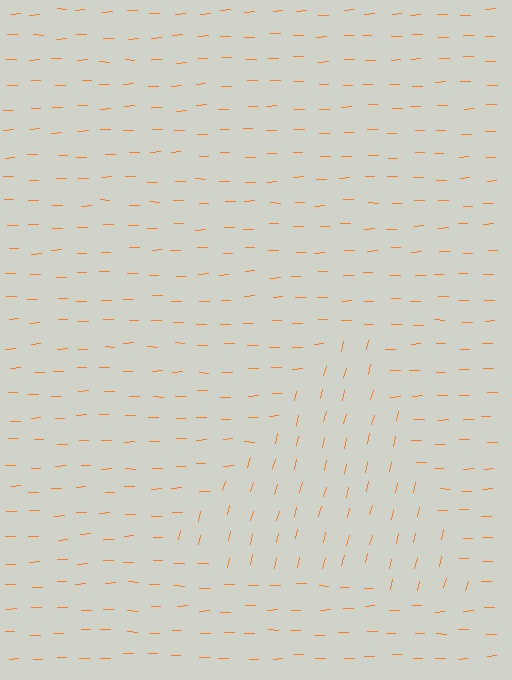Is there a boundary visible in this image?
Yes, there is a texture boundary formed by a change in line orientation.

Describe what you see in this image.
The image is filled with small orange line segments. A triangle region in the image has lines oriented differently from the surrounding lines, creating a visible texture boundary.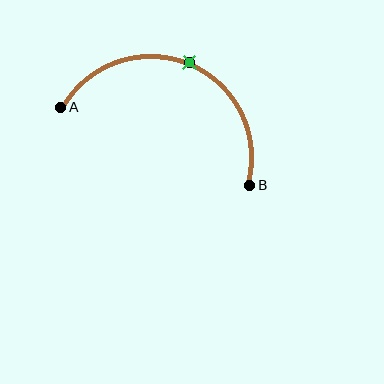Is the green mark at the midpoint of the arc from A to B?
Yes. The green mark lies on the arc at equal arc-length from both A and B — it is the arc midpoint.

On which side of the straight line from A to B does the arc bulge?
The arc bulges above the straight line connecting A and B.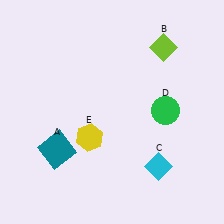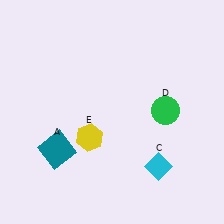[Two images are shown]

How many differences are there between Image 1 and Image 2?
There is 1 difference between the two images.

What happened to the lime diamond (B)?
The lime diamond (B) was removed in Image 2. It was in the top-right area of Image 1.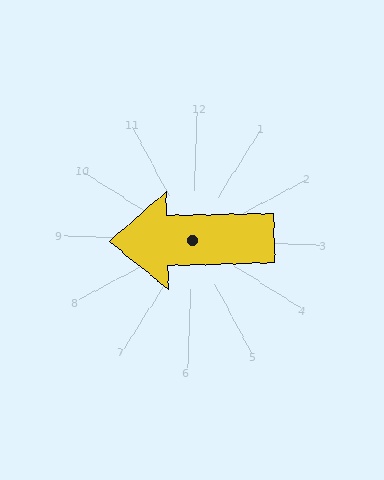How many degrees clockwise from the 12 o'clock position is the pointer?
Approximately 267 degrees.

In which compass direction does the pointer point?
West.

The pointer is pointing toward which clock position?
Roughly 9 o'clock.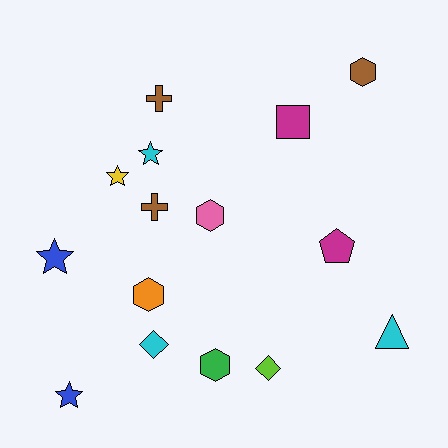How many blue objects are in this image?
There are 2 blue objects.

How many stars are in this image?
There are 4 stars.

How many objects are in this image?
There are 15 objects.